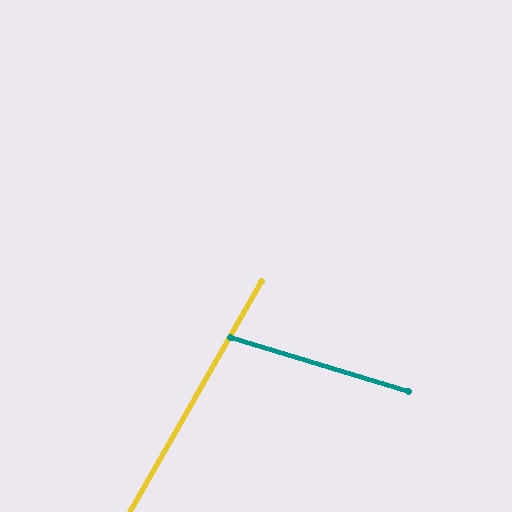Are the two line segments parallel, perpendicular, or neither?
Neither parallel nor perpendicular — they differ by about 77°.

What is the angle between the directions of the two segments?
Approximately 77 degrees.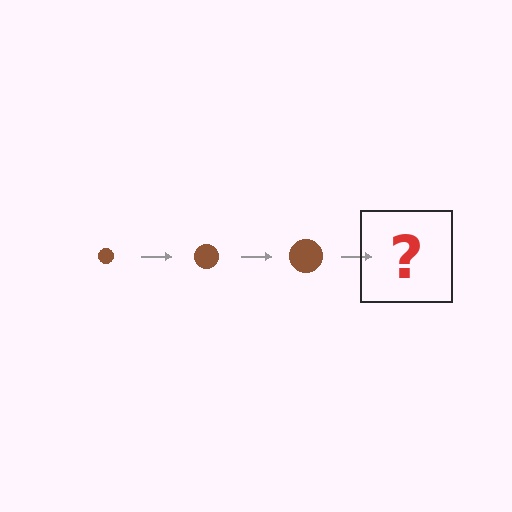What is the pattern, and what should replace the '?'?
The pattern is that the circle gets progressively larger each step. The '?' should be a brown circle, larger than the previous one.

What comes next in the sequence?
The next element should be a brown circle, larger than the previous one.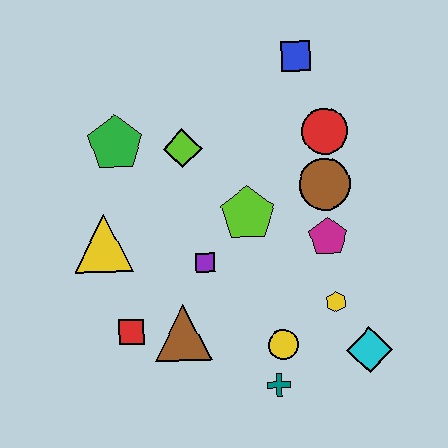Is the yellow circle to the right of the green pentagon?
Yes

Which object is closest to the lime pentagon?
The purple square is closest to the lime pentagon.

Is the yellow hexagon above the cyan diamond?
Yes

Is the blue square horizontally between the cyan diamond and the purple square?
Yes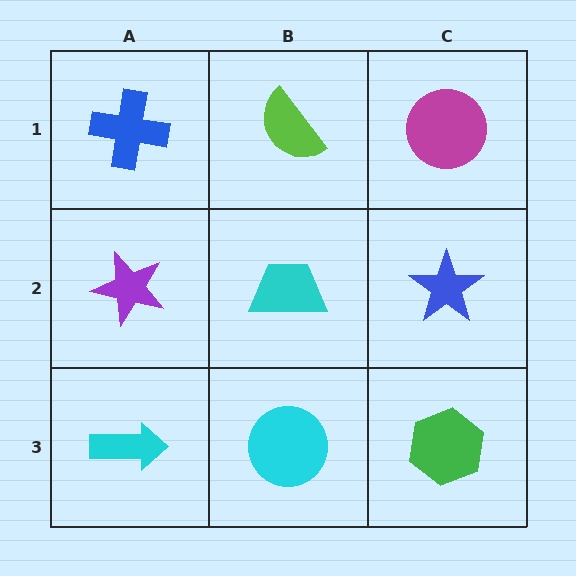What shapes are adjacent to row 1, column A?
A purple star (row 2, column A), a lime semicircle (row 1, column B).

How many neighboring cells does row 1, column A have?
2.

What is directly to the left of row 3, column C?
A cyan circle.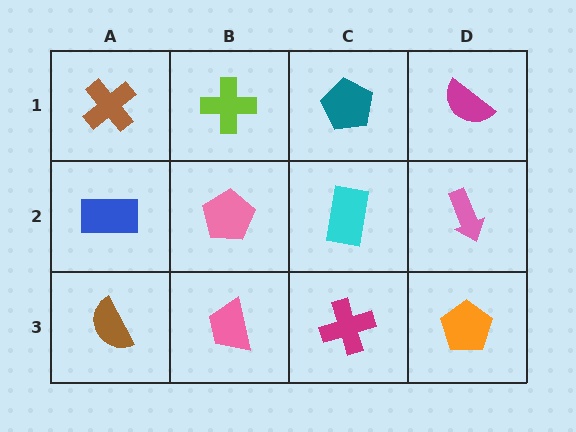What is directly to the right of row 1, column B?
A teal pentagon.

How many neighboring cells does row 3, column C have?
3.